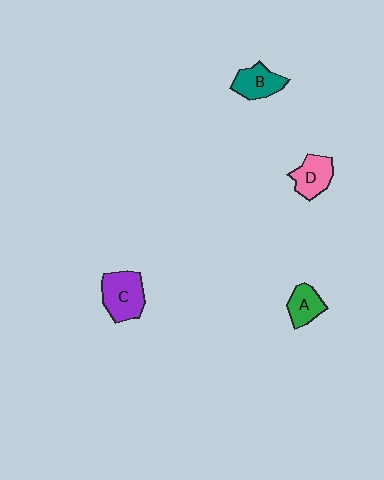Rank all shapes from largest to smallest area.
From largest to smallest: C (purple), B (teal), D (pink), A (green).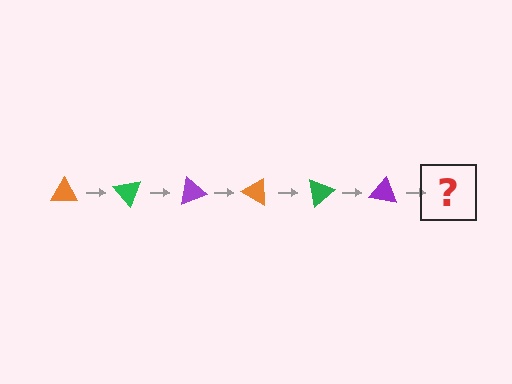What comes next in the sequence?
The next element should be an orange triangle, rotated 300 degrees from the start.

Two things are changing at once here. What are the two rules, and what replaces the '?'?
The two rules are that it rotates 50 degrees each step and the color cycles through orange, green, and purple. The '?' should be an orange triangle, rotated 300 degrees from the start.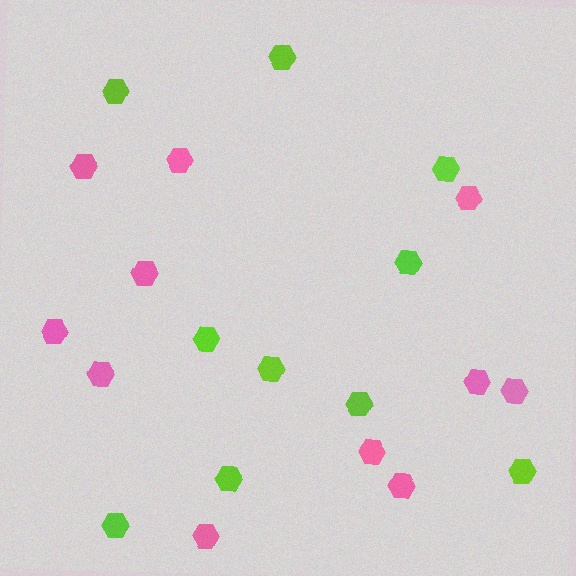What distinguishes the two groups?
There are 2 groups: one group of pink hexagons (11) and one group of lime hexagons (10).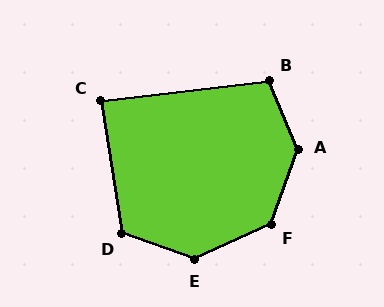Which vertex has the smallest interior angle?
C, at approximately 87 degrees.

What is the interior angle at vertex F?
Approximately 134 degrees (obtuse).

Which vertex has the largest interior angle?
A, at approximately 138 degrees.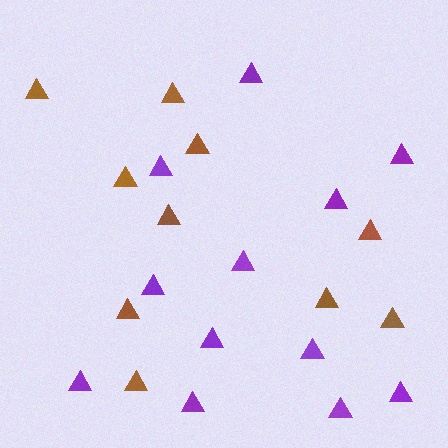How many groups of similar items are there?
There are 2 groups: one group of brown triangles (10) and one group of purple triangles (12).